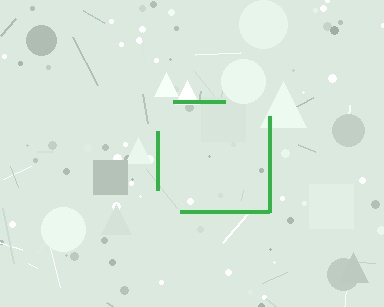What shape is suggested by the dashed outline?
The dashed outline suggests a square.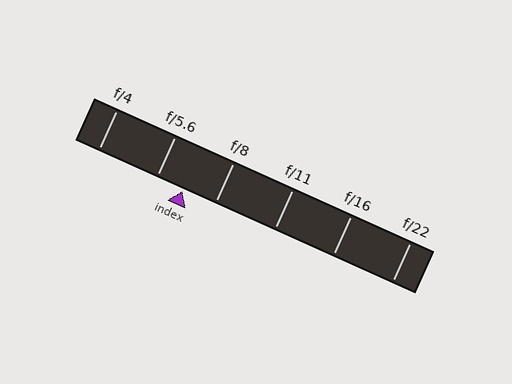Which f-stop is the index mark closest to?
The index mark is closest to f/5.6.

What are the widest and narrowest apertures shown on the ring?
The widest aperture shown is f/4 and the narrowest is f/22.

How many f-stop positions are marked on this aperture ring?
There are 6 f-stop positions marked.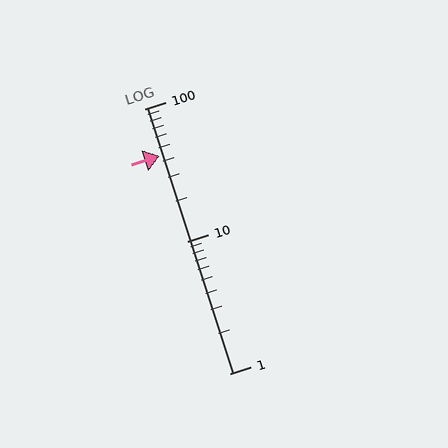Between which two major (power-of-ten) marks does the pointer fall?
The pointer is between 10 and 100.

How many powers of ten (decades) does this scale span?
The scale spans 2 decades, from 1 to 100.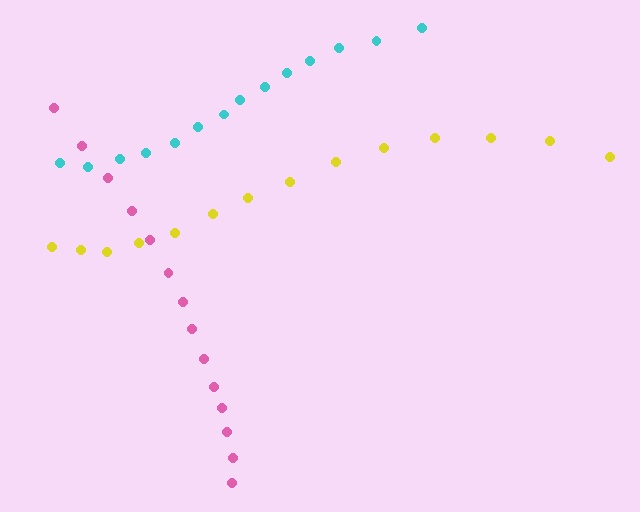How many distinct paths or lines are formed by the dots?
There are 3 distinct paths.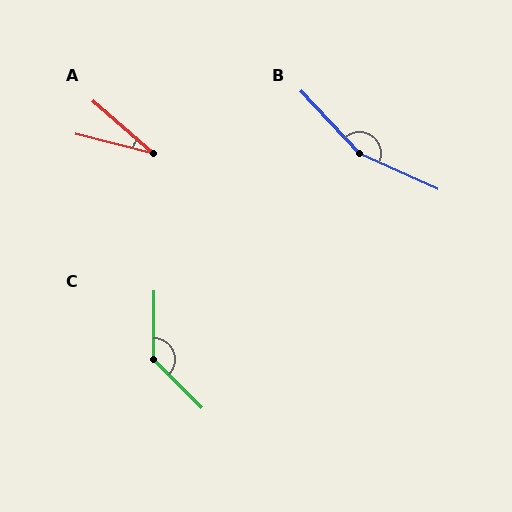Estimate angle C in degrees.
Approximately 135 degrees.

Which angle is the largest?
B, at approximately 158 degrees.